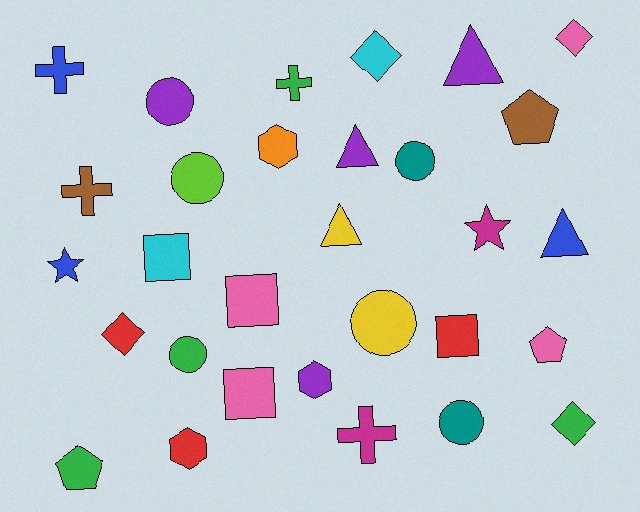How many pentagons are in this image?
There are 3 pentagons.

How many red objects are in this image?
There are 3 red objects.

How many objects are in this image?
There are 30 objects.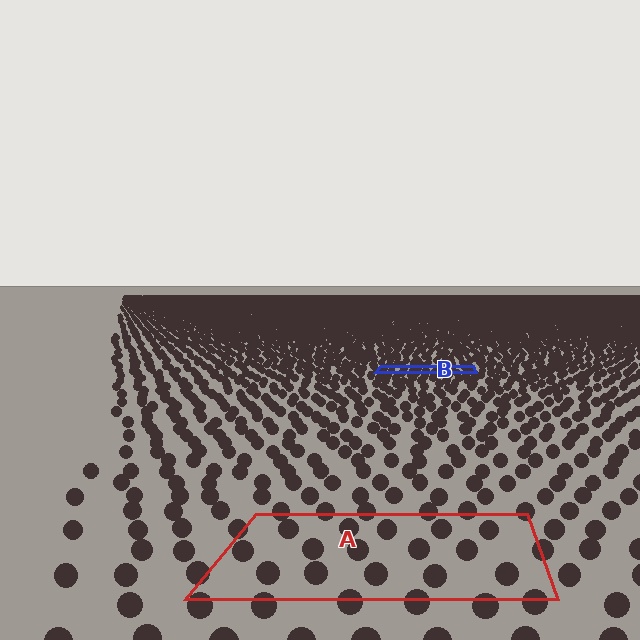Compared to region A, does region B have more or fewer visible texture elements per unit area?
Region B has more texture elements per unit area — they are packed more densely because it is farther away.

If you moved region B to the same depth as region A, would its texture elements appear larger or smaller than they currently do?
They would appear larger. At a closer depth, the same texture elements are projected at a bigger on-screen size.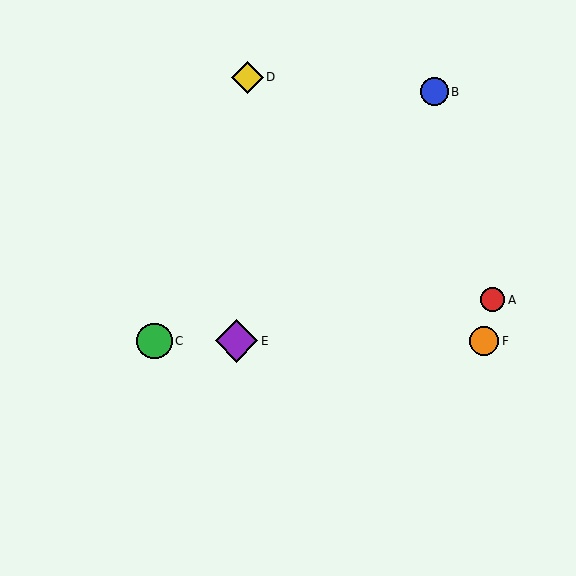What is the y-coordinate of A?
Object A is at y≈300.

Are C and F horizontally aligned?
Yes, both are at y≈341.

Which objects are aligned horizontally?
Objects C, E, F are aligned horizontally.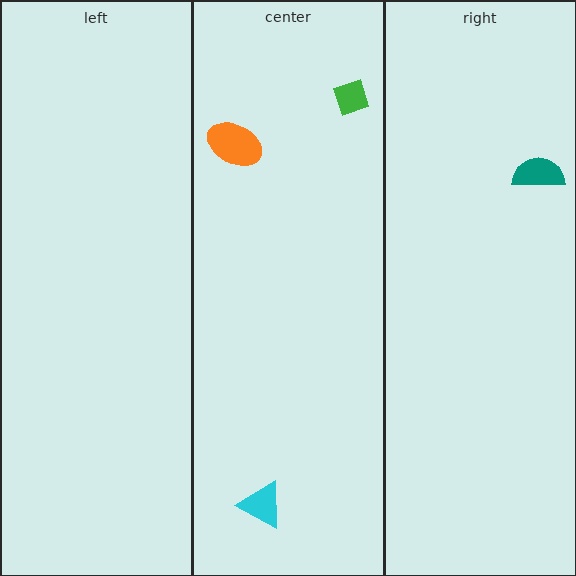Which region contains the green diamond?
The center region.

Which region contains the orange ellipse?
The center region.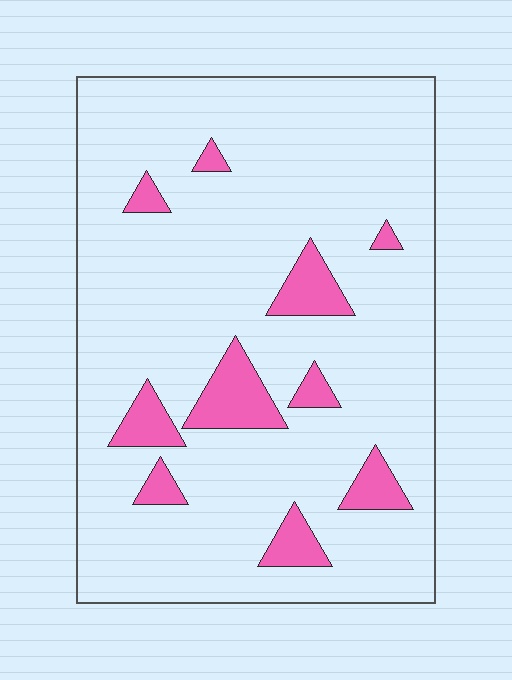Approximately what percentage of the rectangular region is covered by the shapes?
Approximately 10%.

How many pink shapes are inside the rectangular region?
10.